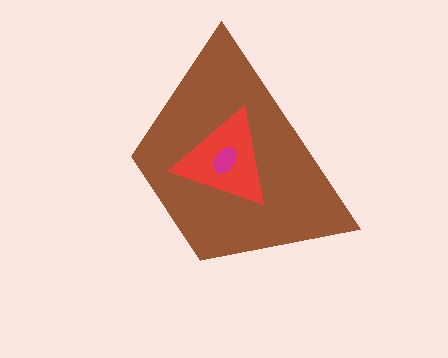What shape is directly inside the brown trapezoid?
The red triangle.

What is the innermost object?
The magenta ellipse.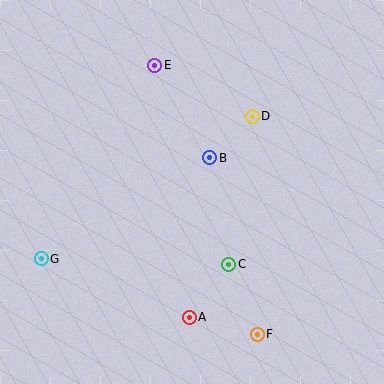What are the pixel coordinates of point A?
Point A is at (189, 317).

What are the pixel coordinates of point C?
Point C is at (229, 264).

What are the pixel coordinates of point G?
Point G is at (41, 259).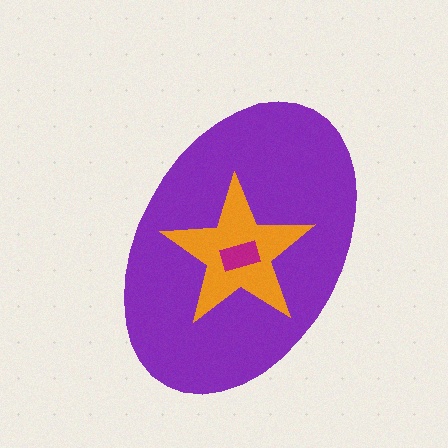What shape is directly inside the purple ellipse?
The orange star.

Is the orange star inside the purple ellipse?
Yes.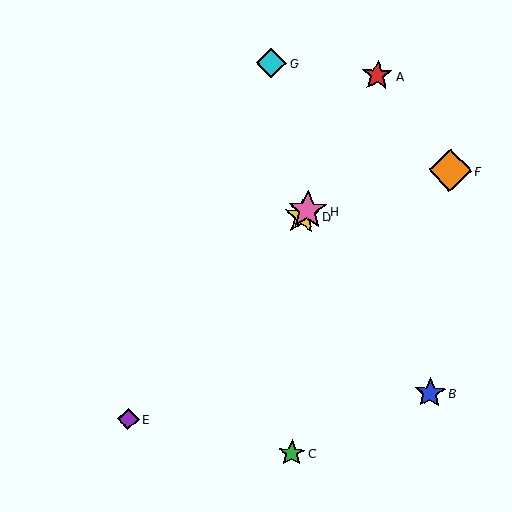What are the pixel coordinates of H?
Object H is at (307, 210).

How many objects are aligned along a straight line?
3 objects (D, E, H) are aligned along a straight line.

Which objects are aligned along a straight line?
Objects D, E, H are aligned along a straight line.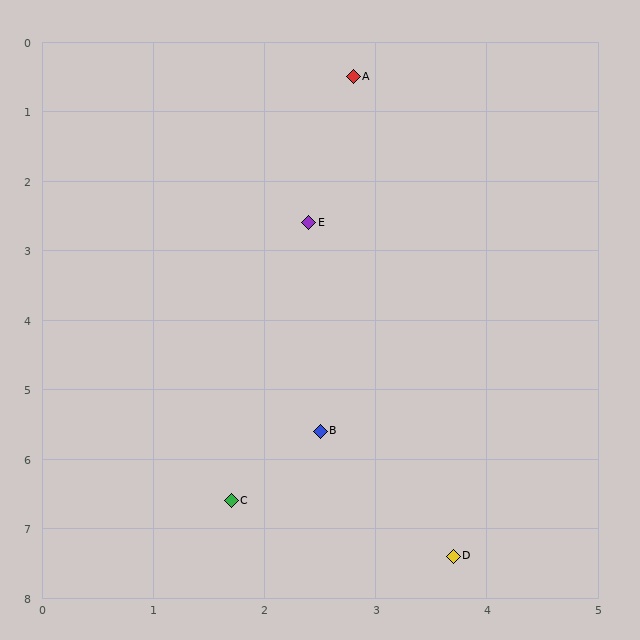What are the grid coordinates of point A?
Point A is at approximately (2.8, 0.5).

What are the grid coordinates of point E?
Point E is at approximately (2.4, 2.6).